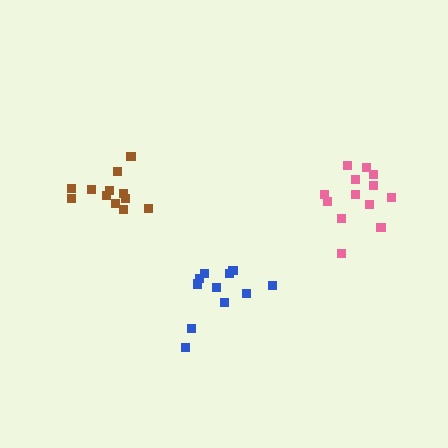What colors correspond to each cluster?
The clusters are colored: pink, brown, blue.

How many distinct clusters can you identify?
There are 3 distinct clusters.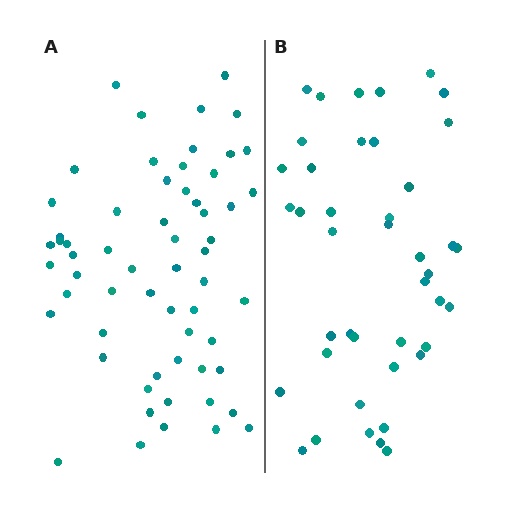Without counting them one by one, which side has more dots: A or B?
Region A (the left region) has more dots.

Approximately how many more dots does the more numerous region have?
Region A has approximately 20 more dots than region B.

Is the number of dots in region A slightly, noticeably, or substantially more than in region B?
Region A has noticeably more, but not dramatically so. The ratio is roughly 1.4 to 1.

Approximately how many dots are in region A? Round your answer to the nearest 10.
About 60 dots.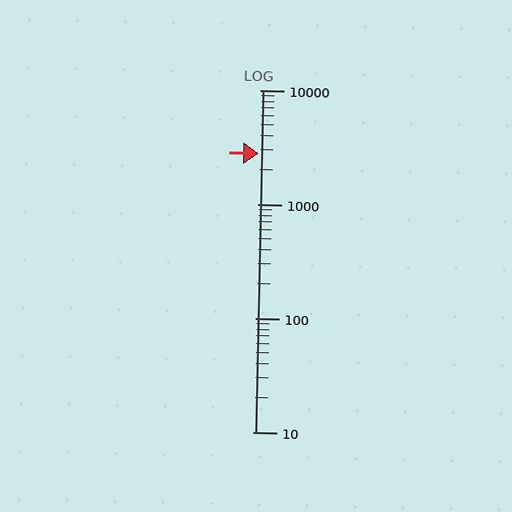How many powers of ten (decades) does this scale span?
The scale spans 3 decades, from 10 to 10000.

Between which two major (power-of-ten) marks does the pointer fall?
The pointer is between 1000 and 10000.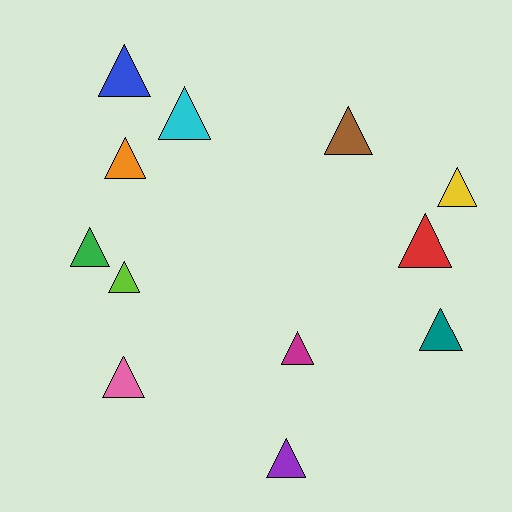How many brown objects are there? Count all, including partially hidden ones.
There is 1 brown object.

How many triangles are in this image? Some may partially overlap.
There are 12 triangles.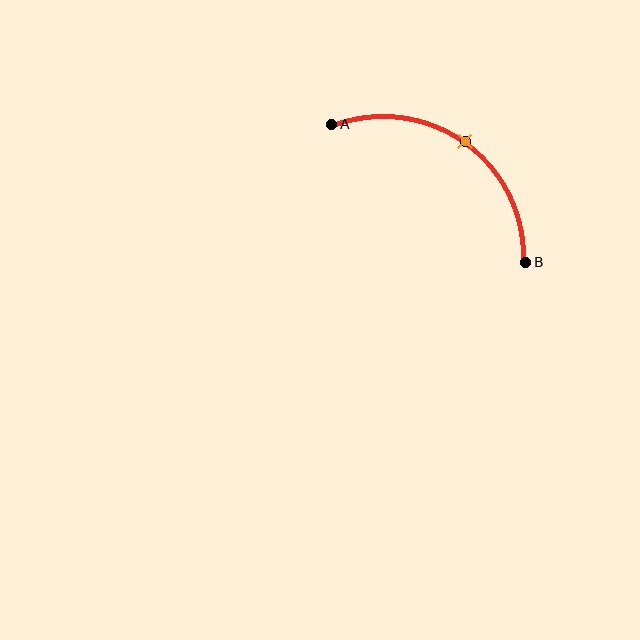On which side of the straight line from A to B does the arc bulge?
The arc bulges above and to the right of the straight line connecting A and B.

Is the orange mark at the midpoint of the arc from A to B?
Yes. The orange mark lies on the arc at equal arc-length from both A and B — it is the arc midpoint.